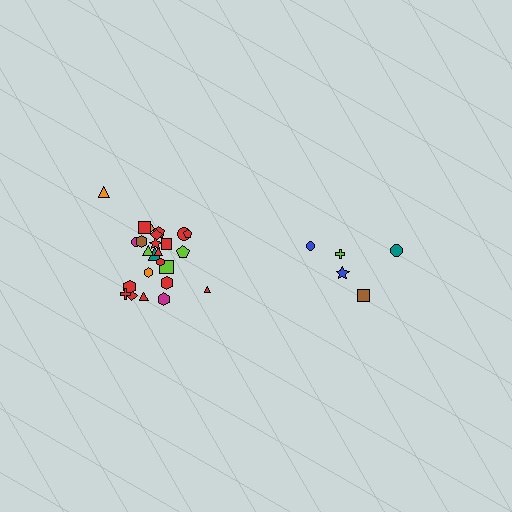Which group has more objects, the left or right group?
The left group.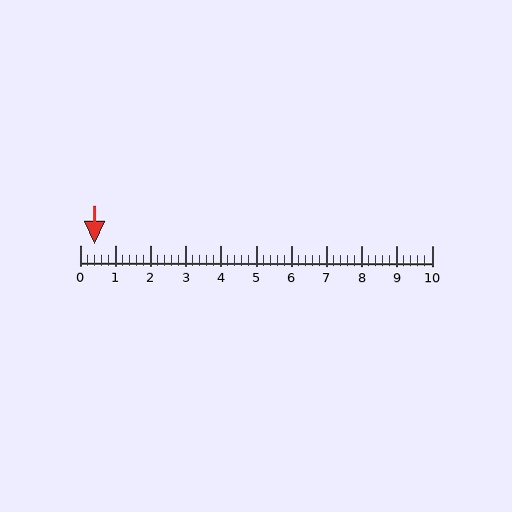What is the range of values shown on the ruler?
The ruler shows values from 0 to 10.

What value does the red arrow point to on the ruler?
The red arrow points to approximately 0.4.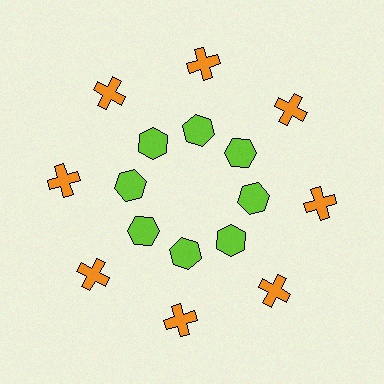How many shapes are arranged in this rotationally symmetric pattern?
There are 16 shapes, arranged in 8 groups of 2.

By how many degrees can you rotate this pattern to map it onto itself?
The pattern maps onto itself every 45 degrees of rotation.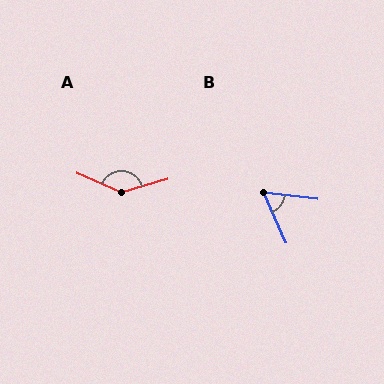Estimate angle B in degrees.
Approximately 59 degrees.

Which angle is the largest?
A, at approximately 140 degrees.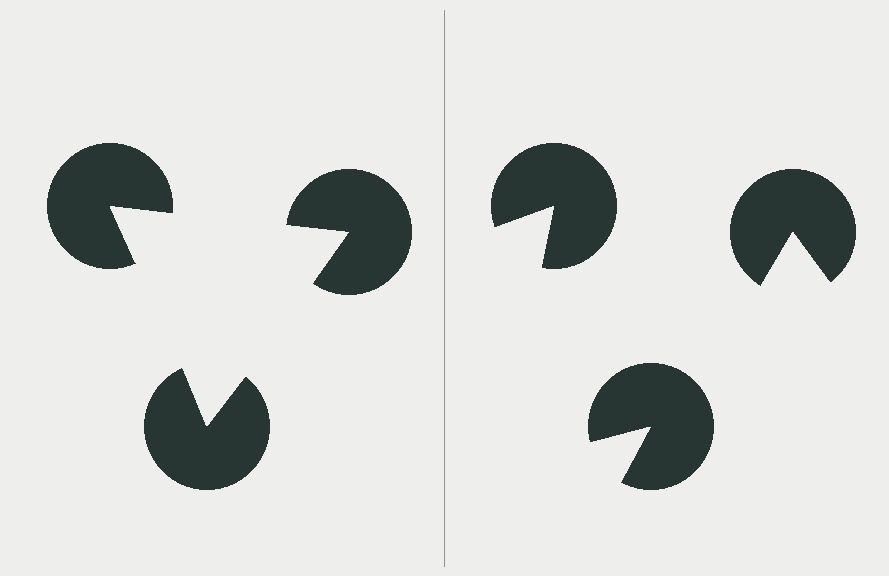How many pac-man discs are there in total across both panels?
6 — 3 on each side.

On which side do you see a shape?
An illusory triangle appears on the left side. On the right side the wedge cuts are rotated, so no coherent shape forms.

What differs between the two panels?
The pac-man discs are positioned identically on both sides; only the wedge orientations differ. On the left they align to a triangle; on the right they are misaligned.